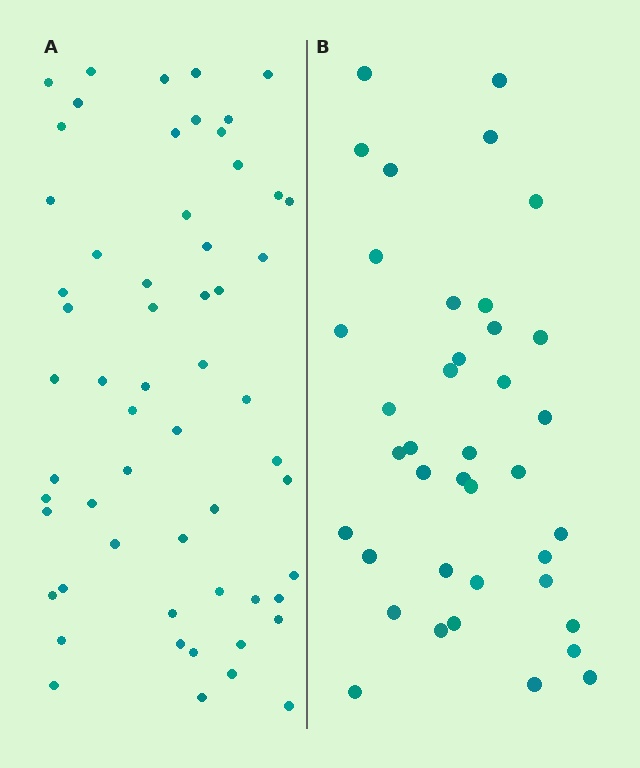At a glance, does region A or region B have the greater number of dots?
Region A (the left region) has more dots.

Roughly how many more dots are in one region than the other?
Region A has approximately 20 more dots than region B.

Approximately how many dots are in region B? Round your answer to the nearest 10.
About 40 dots. (The exact count is 39, which rounds to 40.)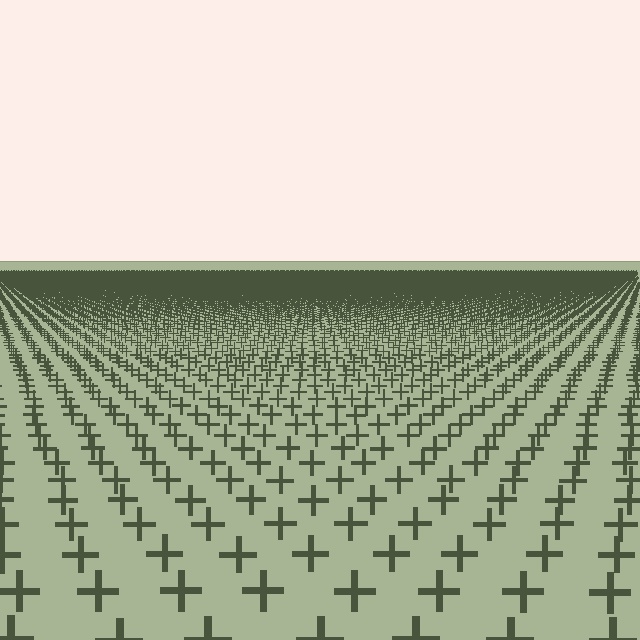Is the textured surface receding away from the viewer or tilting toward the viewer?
The surface is receding away from the viewer. Texture elements get smaller and denser toward the top.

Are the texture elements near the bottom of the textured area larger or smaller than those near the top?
Larger. Near the bottom, elements are closer to the viewer and appear at a bigger on-screen size.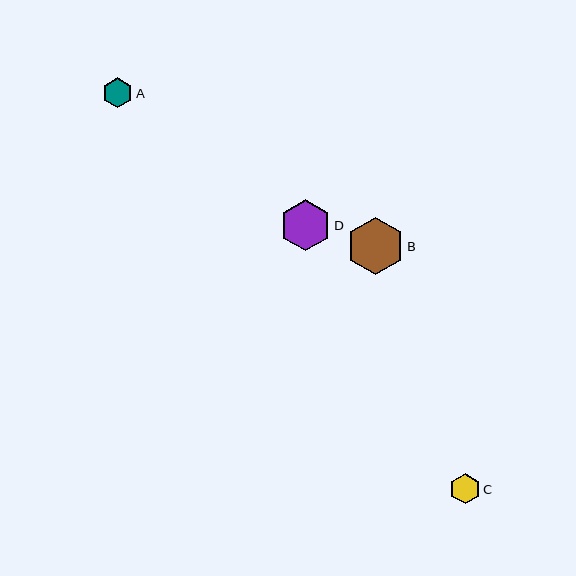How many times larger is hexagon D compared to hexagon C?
Hexagon D is approximately 1.7 times the size of hexagon C.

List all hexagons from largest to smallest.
From largest to smallest: B, D, C, A.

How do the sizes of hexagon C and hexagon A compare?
Hexagon C and hexagon A are approximately the same size.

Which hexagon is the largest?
Hexagon B is the largest with a size of approximately 57 pixels.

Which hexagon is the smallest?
Hexagon A is the smallest with a size of approximately 30 pixels.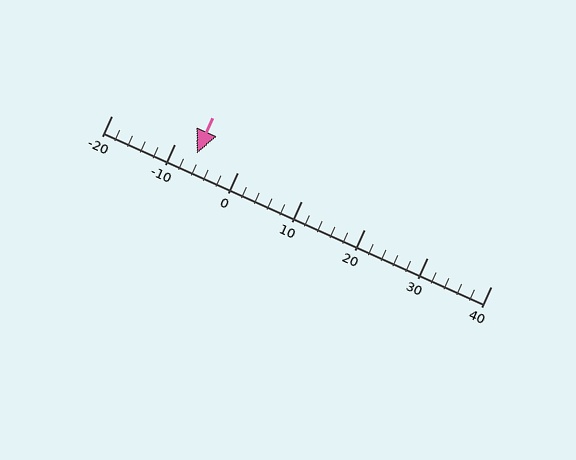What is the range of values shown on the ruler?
The ruler shows values from -20 to 40.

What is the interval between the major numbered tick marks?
The major tick marks are spaced 10 units apart.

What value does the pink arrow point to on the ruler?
The pink arrow points to approximately -6.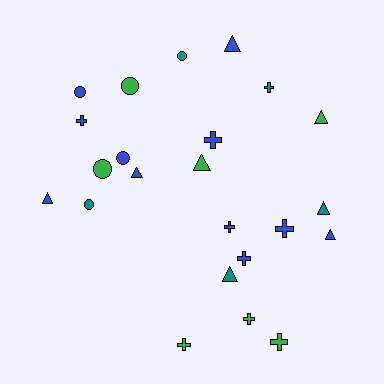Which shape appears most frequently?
Cross, with 9 objects.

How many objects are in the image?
There are 23 objects.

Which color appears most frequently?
Blue, with 11 objects.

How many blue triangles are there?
There are 4 blue triangles.